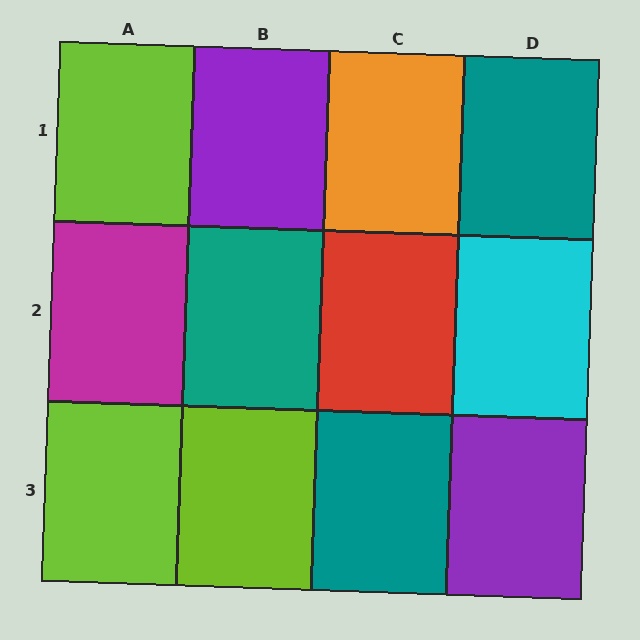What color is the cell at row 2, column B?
Teal.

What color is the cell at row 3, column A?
Lime.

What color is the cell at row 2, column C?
Red.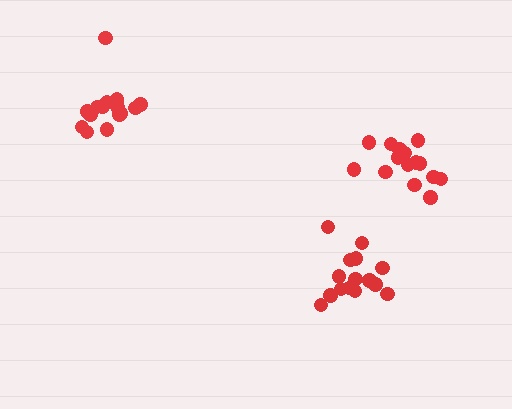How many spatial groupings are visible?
There are 3 spatial groupings.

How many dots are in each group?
Group 1: 15 dots, Group 2: 15 dots, Group 3: 16 dots (46 total).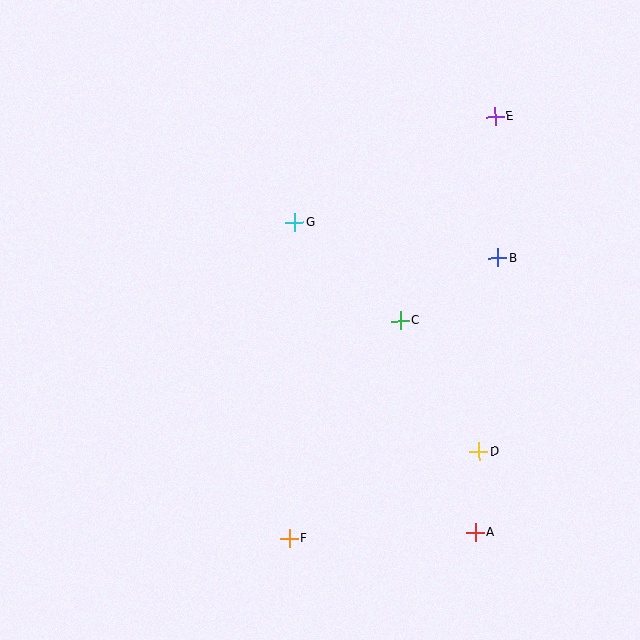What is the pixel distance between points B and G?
The distance between B and G is 207 pixels.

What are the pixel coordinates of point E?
Point E is at (495, 116).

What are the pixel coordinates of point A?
Point A is at (475, 532).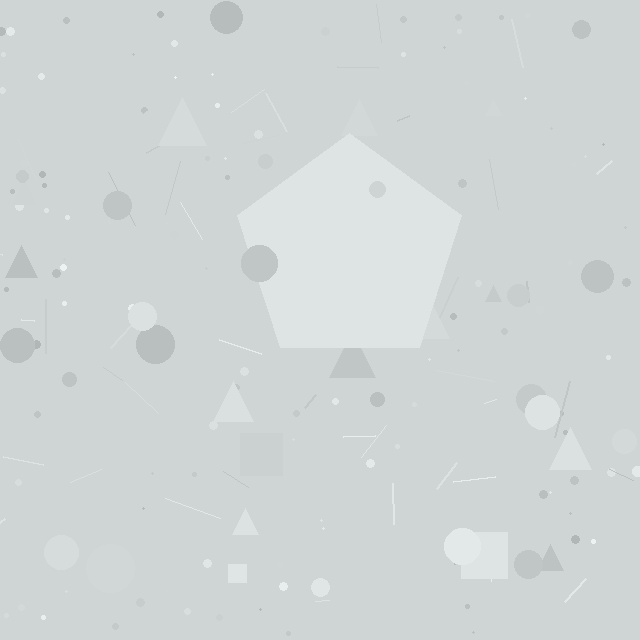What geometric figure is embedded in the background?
A pentagon is embedded in the background.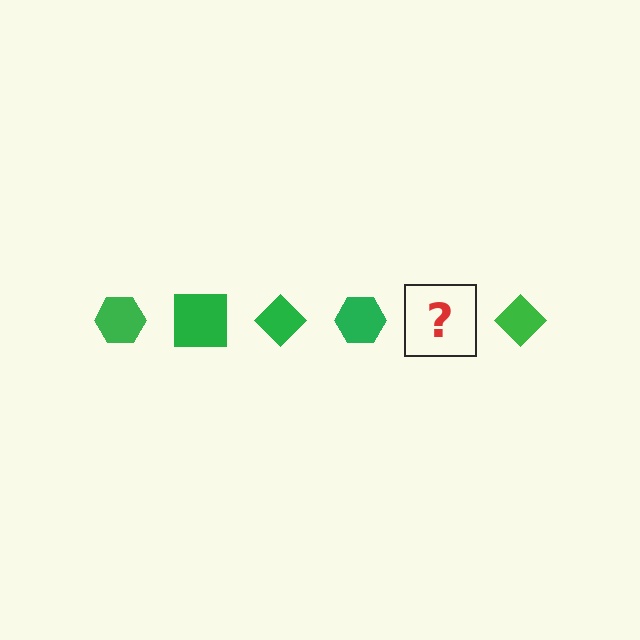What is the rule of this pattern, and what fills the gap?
The rule is that the pattern cycles through hexagon, square, diamond shapes in green. The gap should be filled with a green square.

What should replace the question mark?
The question mark should be replaced with a green square.